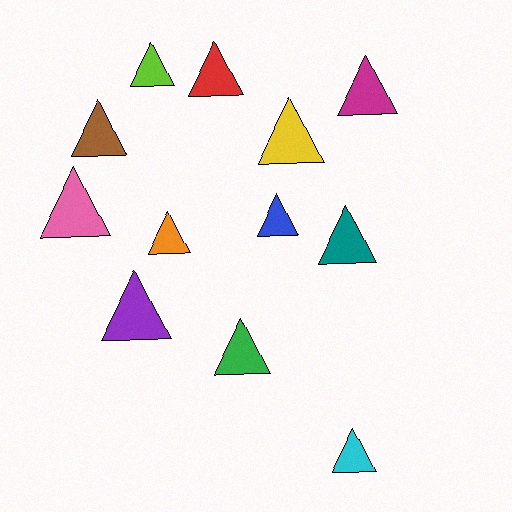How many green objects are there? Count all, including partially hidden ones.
There is 1 green object.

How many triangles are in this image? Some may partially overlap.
There are 12 triangles.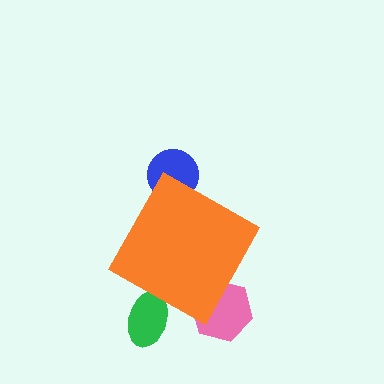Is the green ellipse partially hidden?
Yes, the green ellipse is partially hidden behind the orange diamond.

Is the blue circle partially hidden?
Yes, the blue circle is partially hidden behind the orange diamond.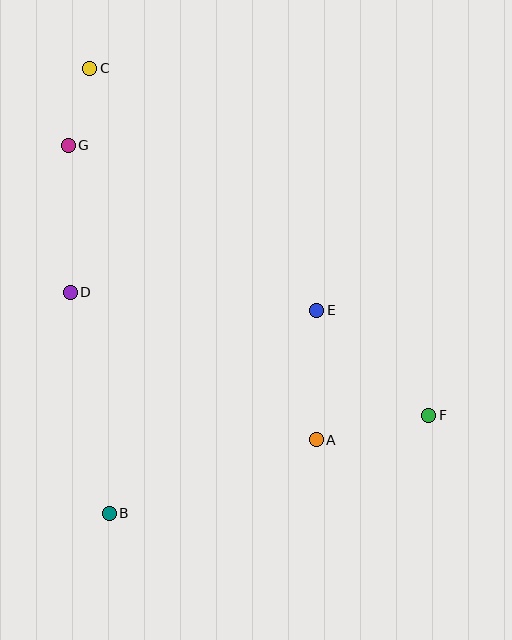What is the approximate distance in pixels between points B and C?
The distance between B and C is approximately 446 pixels.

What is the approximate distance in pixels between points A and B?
The distance between A and B is approximately 220 pixels.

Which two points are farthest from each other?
Points C and F are farthest from each other.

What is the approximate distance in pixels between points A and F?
The distance between A and F is approximately 115 pixels.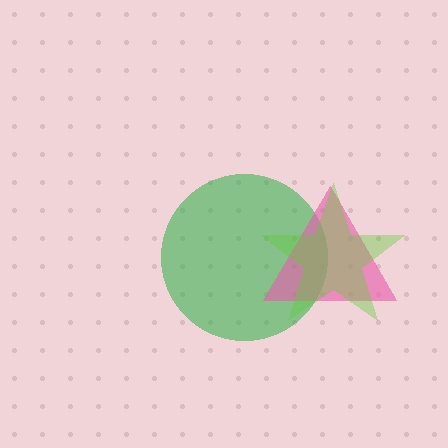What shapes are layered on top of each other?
The layered shapes are: a green circle, a pink triangle, a lime star.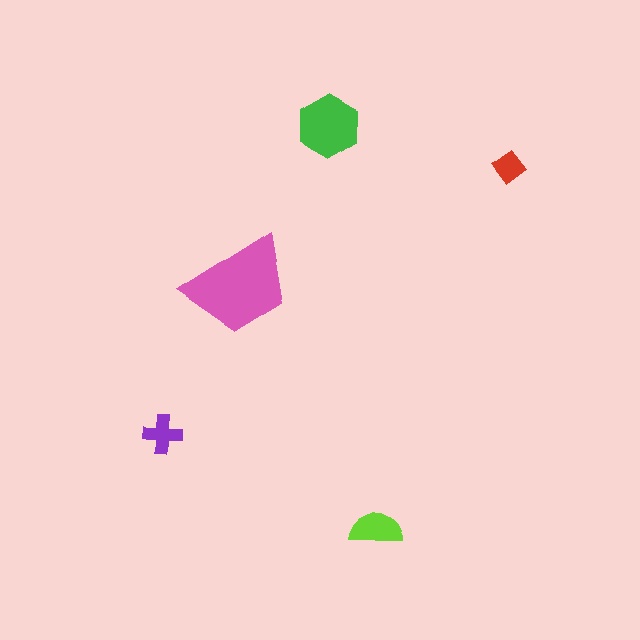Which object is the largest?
The pink trapezoid.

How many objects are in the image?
There are 5 objects in the image.